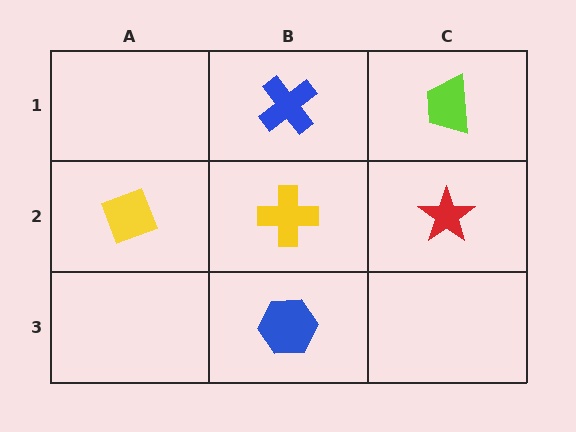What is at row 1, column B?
A blue cross.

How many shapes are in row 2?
3 shapes.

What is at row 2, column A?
A yellow diamond.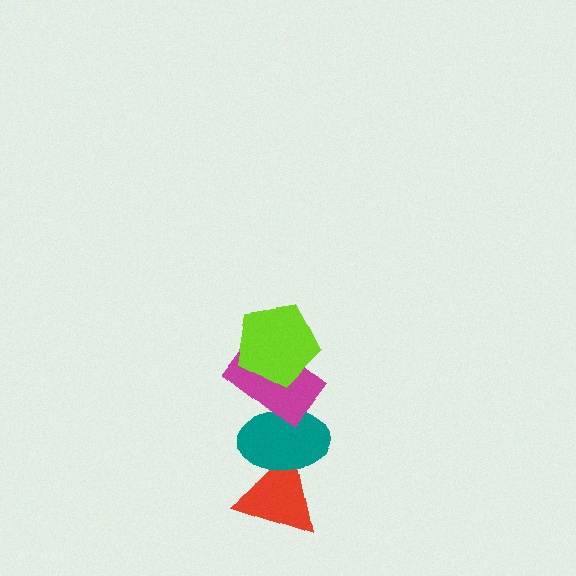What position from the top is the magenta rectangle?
The magenta rectangle is 2nd from the top.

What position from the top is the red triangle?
The red triangle is 4th from the top.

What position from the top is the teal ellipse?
The teal ellipse is 3rd from the top.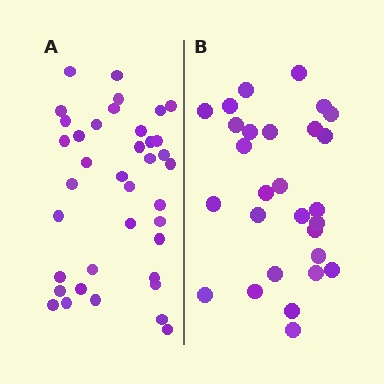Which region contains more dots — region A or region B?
Region A (the left region) has more dots.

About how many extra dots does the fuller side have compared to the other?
Region A has roughly 10 or so more dots than region B.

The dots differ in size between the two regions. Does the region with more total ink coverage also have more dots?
No. Region B has more total ink coverage because its dots are larger, but region A actually contains more individual dots. Total area can be misleading — the number of items is what matters here.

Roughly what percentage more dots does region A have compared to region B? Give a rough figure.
About 35% more.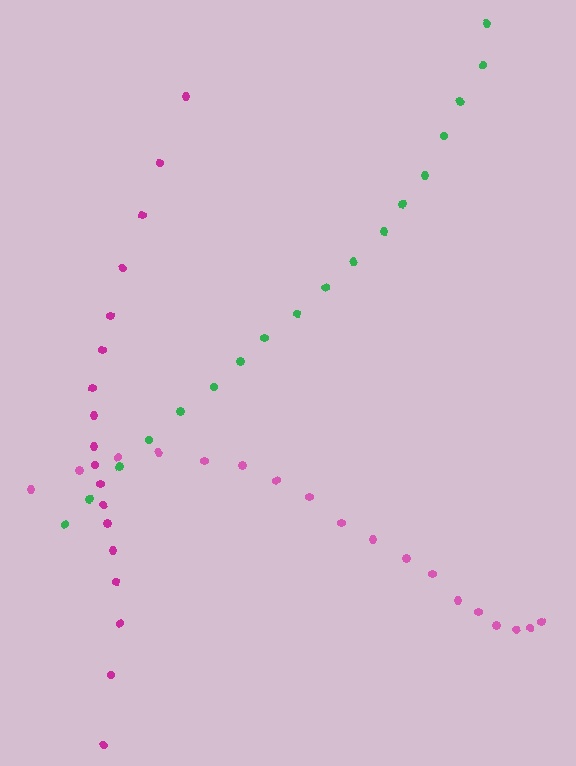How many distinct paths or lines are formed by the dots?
There are 3 distinct paths.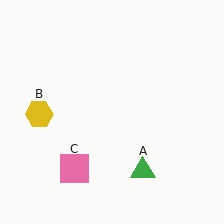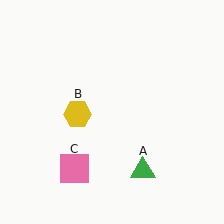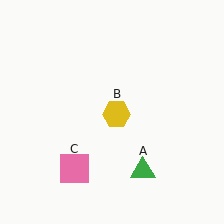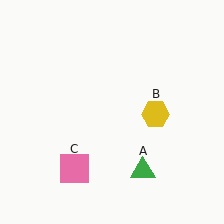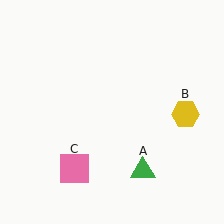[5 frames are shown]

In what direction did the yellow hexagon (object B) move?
The yellow hexagon (object B) moved right.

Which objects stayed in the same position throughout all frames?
Green triangle (object A) and pink square (object C) remained stationary.